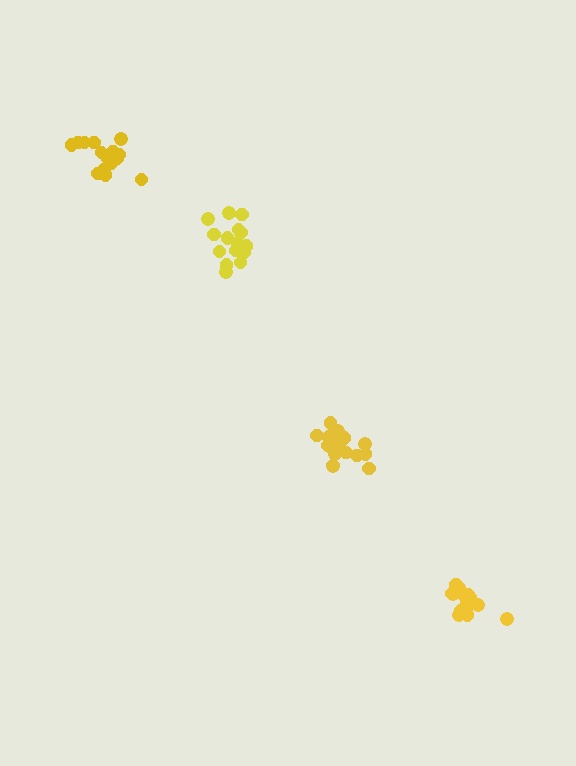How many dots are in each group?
Group 1: 17 dots, Group 2: 15 dots, Group 3: 16 dots, Group 4: 14 dots (62 total).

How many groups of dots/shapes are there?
There are 4 groups.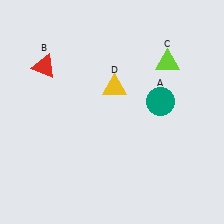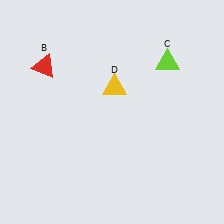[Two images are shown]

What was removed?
The teal circle (A) was removed in Image 2.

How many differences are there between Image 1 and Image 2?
There is 1 difference between the two images.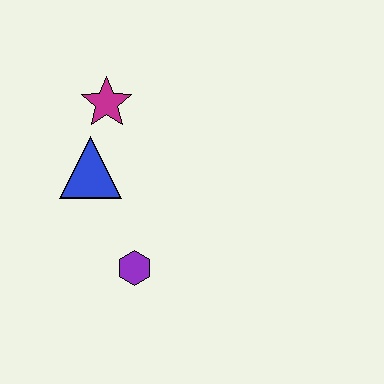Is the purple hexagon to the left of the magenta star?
No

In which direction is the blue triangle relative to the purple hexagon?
The blue triangle is above the purple hexagon.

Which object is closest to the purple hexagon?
The blue triangle is closest to the purple hexagon.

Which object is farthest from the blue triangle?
The purple hexagon is farthest from the blue triangle.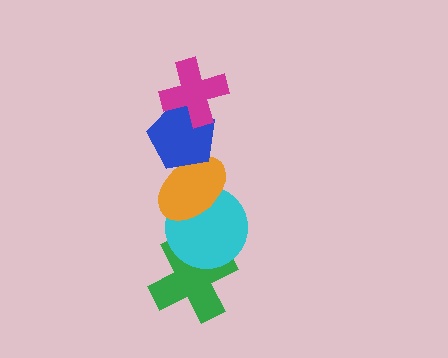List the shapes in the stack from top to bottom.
From top to bottom: the magenta cross, the blue pentagon, the orange ellipse, the cyan circle, the green cross.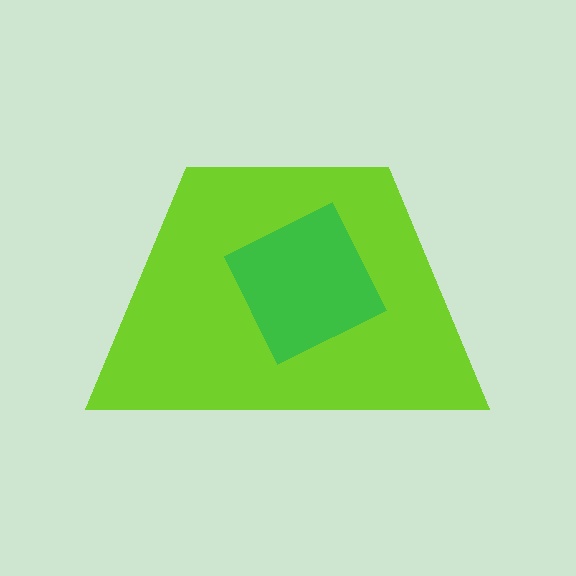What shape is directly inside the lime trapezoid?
The green diamond.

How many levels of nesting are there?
2.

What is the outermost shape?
The lime trapezoid.